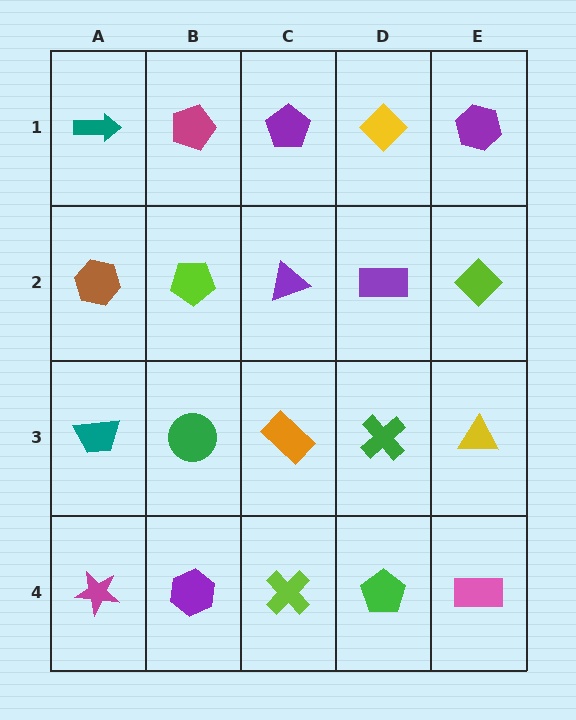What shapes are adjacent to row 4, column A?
A teal trapezoid (row 3, column A), a purple hexagon (row 4, column B).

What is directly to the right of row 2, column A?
A lime pentagon.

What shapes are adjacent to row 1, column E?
A lime diamond (row 2, column E), a yellow diamond (row 1, column D).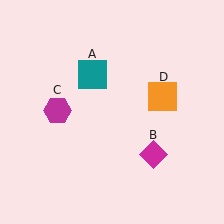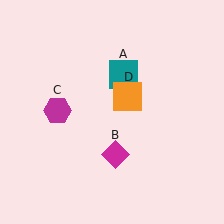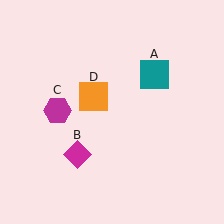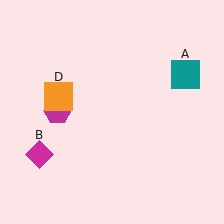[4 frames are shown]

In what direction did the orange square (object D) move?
The orange square (object D) moved left.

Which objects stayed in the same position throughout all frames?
Magenta hexagon (object C) remained stationary.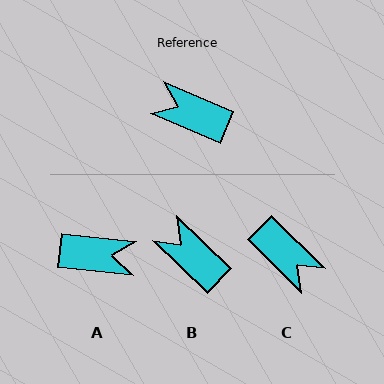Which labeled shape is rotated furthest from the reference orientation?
A, about 163 degrees away.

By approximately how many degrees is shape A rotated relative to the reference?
Approximately 163 degrees clockwise.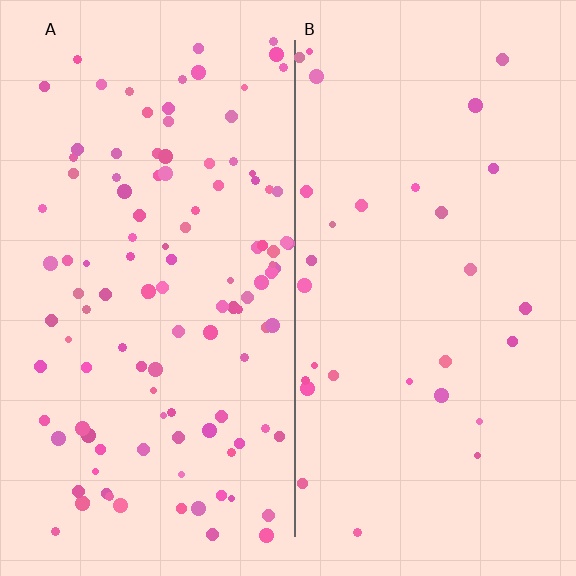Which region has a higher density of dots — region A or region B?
A (the left).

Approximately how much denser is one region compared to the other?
Approximately 3.8× — region A over region B.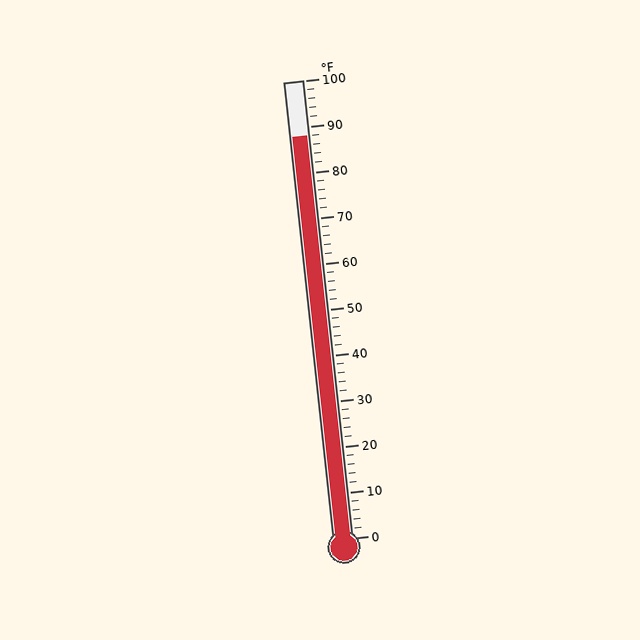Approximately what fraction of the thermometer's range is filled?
The thermometer is filled to approximately 90% of its range.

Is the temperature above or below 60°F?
The temperature is above 60°F.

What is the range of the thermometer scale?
The thermometer scale ranges from 0°F to 100°F.